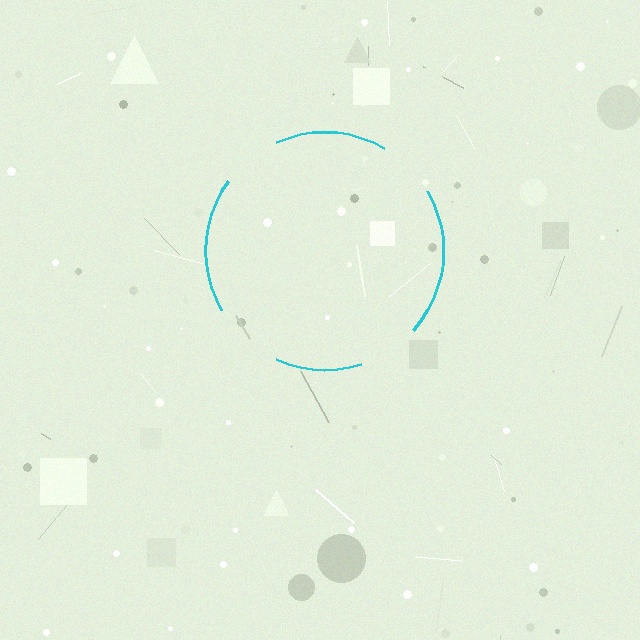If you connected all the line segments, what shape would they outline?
They would outline a circle.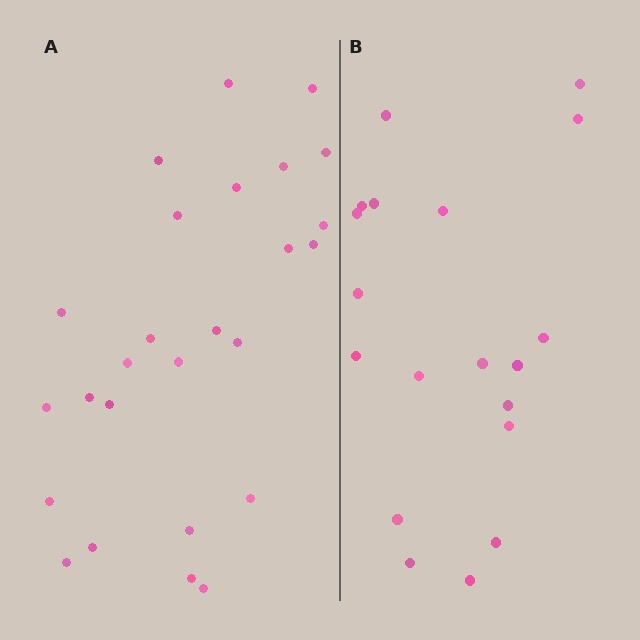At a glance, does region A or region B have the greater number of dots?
Region A (the left region) has more dots.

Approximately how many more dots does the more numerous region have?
Region A has roughly 8 or so more dots than region B.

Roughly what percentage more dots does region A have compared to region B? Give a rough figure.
About 35% more.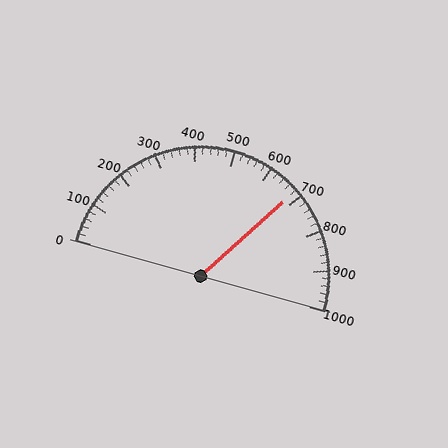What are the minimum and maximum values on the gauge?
The gauge ranges from 0 to 1000.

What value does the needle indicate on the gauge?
The needle indicates approximately 680.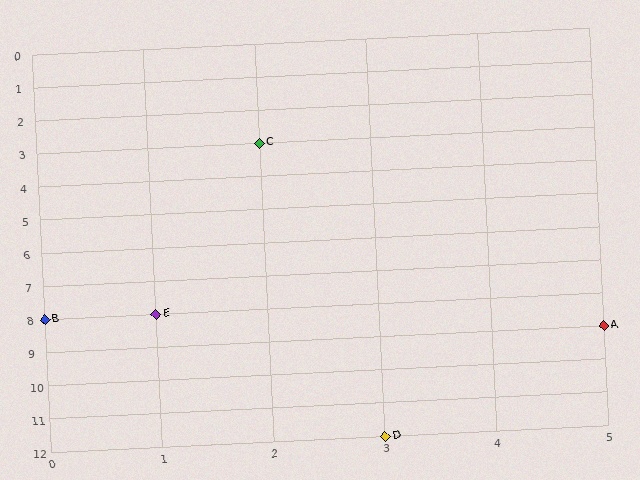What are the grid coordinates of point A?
Point A is at grid coordinates (5, 9).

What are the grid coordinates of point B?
Point B is at grid coordinates (0, 8).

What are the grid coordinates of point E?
Point E is at grid coordinates (1, 8).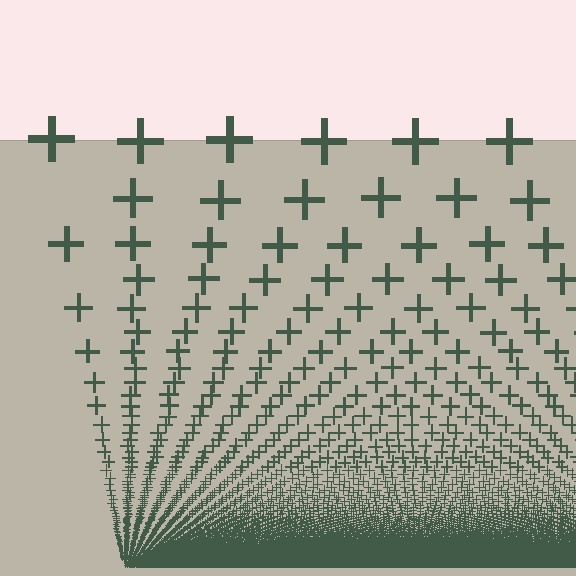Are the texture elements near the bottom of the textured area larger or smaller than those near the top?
Smaller. The gradient is inverted — elements near the bottom are smaller and denser.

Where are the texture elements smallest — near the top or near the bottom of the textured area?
Near the bottom.